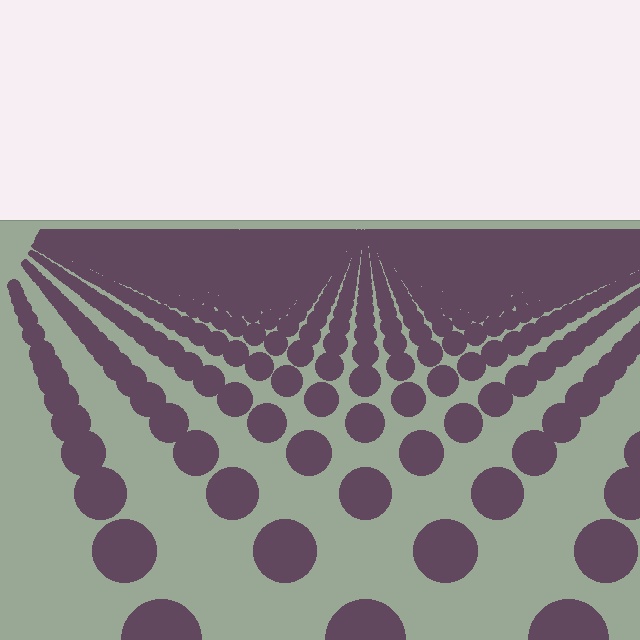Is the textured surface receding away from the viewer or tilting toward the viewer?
The surface is receding away from the viewer. Texture elements get smaller and denser toward the top.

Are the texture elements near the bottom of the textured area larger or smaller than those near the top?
Larger. Near the bottom, elements are closer to the viewer and appear at a bigger on-screen size.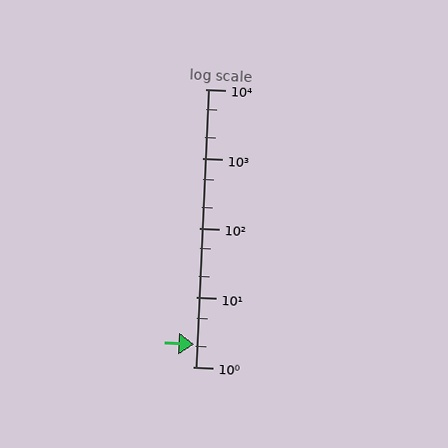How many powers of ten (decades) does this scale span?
The scale spans 4 decades, from 1 to 10000.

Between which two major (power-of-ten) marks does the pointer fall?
The pointer is between 1 and 10.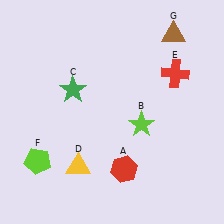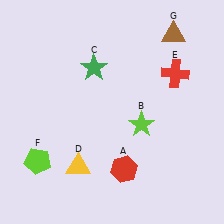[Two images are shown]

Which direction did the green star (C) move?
The green star (C) moved up.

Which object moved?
The green star (C) moved up.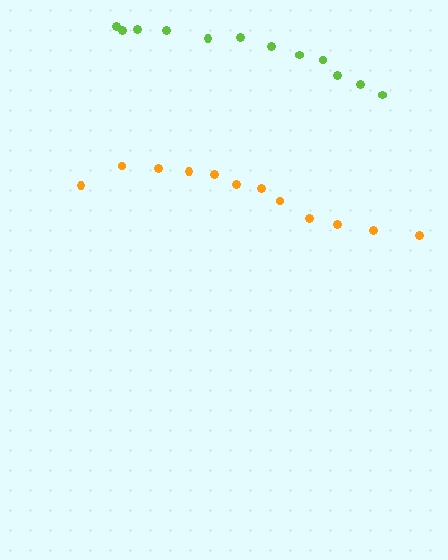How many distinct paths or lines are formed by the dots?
There are 2 distinct paths.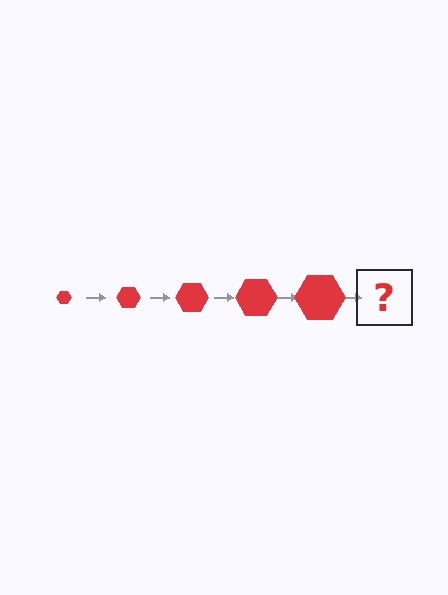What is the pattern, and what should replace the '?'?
The pattern is that the hexagon gets progressively larger each step. The '?' should be a red hexagon, larger than the previous one.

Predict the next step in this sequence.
The next step is a red hexagon, larger than the previous one.